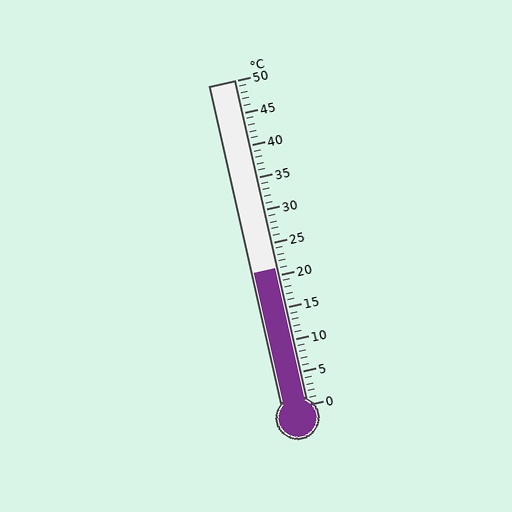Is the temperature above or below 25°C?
The temperature is below 25°C.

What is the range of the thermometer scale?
The thermometer scale ranges from 0°C to 50°C.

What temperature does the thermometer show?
The thermometer shows approximately 21°C.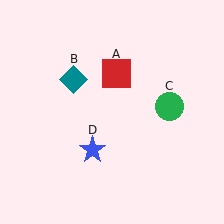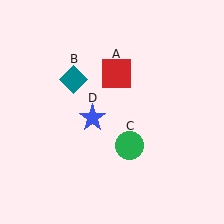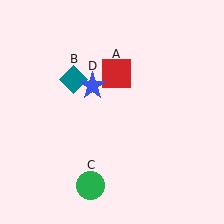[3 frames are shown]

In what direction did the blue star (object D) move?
The blue star (object D) moved up.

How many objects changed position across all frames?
2 objects changed position: green circle (object C), blue star (object D).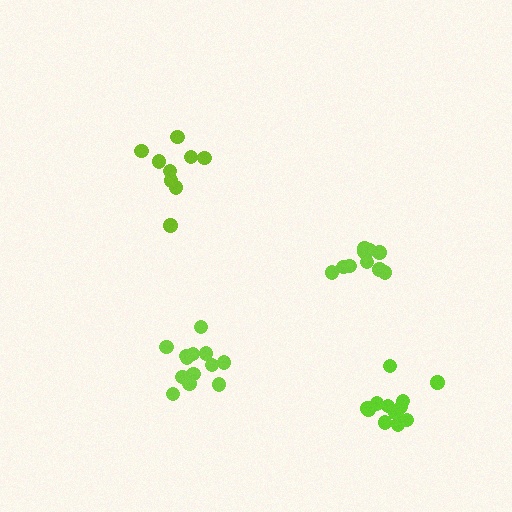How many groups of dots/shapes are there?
There are 4 groups.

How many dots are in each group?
Group 1: 14 dots, Group 2: 9 dots, Group 3: 10 dots, Group 4: 13 dots (46 total).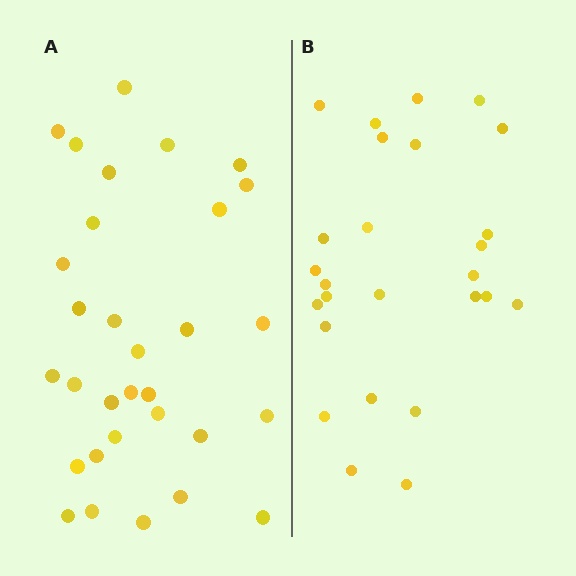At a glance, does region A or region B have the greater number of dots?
Region A (the left region) has more dots.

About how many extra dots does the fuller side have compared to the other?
Region A has about 5 more dots than region B.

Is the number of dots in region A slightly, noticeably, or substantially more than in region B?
Region A has only slightly more — the two regions are fairly close. The ratio is roughly 1.2 to 1.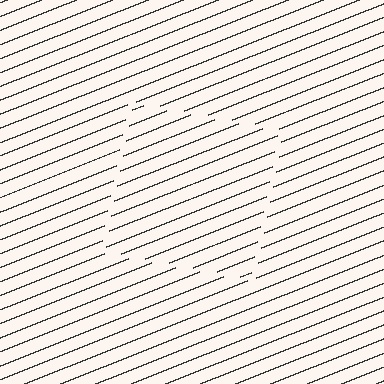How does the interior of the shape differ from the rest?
The interior of the shape contains the same grating, shifted by half a period — the contour is defined by the phase discontinuity where line-ends from the inner and outer gratings abut.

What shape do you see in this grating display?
An illusory square. The interior of the shape contains the same grating, shifted by half a period — the contour is defined by the phase discontinuity where line-ends from the inner and outer gratings abut.